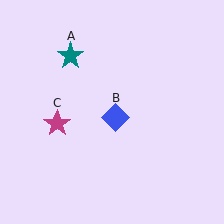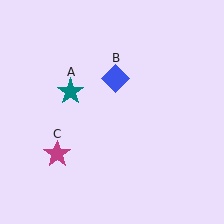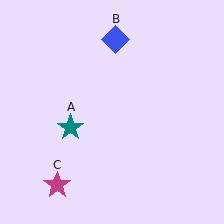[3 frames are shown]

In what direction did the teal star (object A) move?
The teal star (object A) moved down.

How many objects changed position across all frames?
3 objects changed position: teal star (object A), blue diamond (object B), magenta star (object C).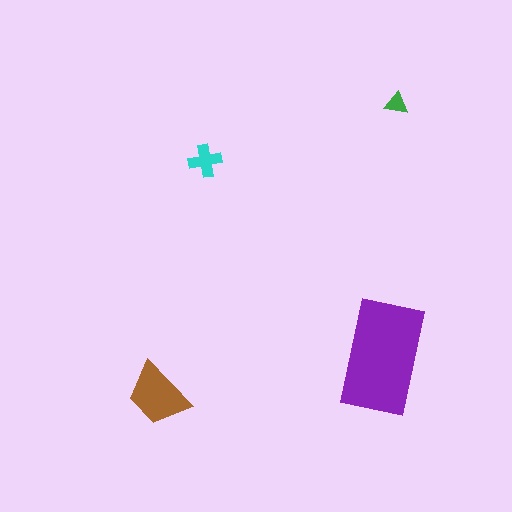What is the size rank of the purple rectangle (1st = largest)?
1st.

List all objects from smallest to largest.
The green triangle, the cyan cross, the brown trapezoid, the purple rectangle.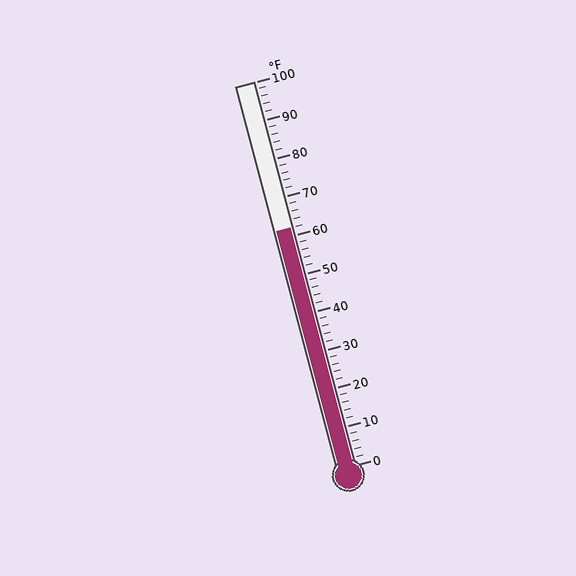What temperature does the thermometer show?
The thermometer shows approximately 62°F.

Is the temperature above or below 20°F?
The temperature is above 20°F.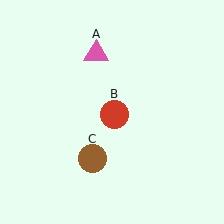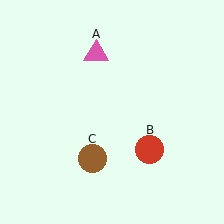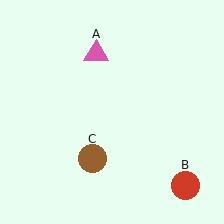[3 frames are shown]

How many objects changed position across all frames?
1 object changed position: red circle (object B).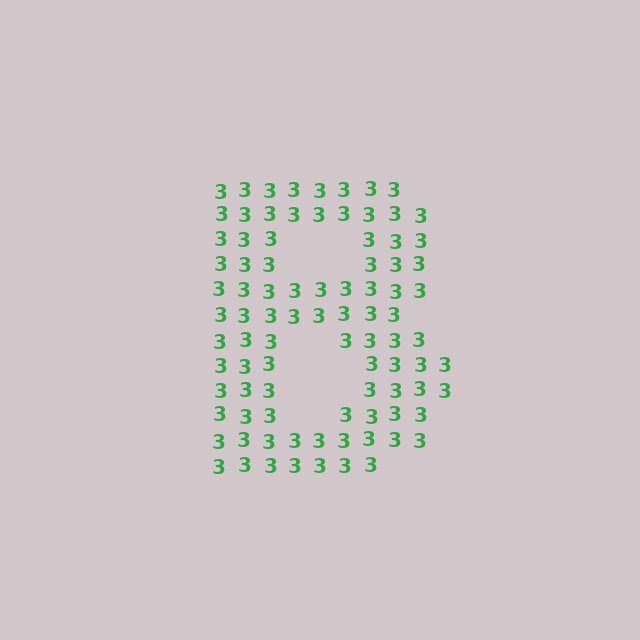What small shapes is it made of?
It is made of small digit 3's.